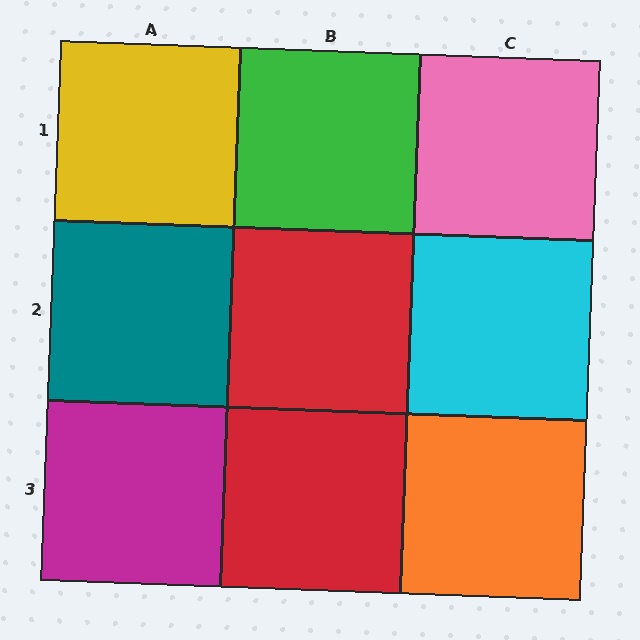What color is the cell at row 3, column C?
Orange.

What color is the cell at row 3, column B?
Red.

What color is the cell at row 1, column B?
Green.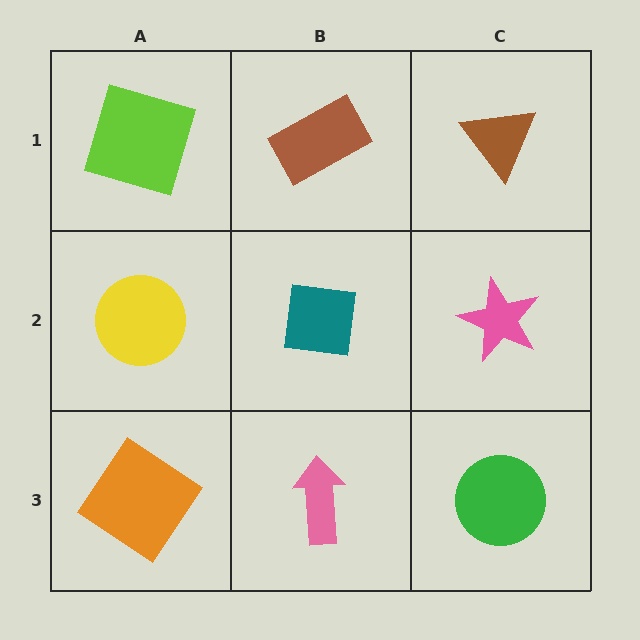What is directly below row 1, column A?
A yellow circle.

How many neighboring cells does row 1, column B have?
3.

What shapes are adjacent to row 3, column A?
A yellow circle (row 2, column A), a pink arrow (row 3, column B).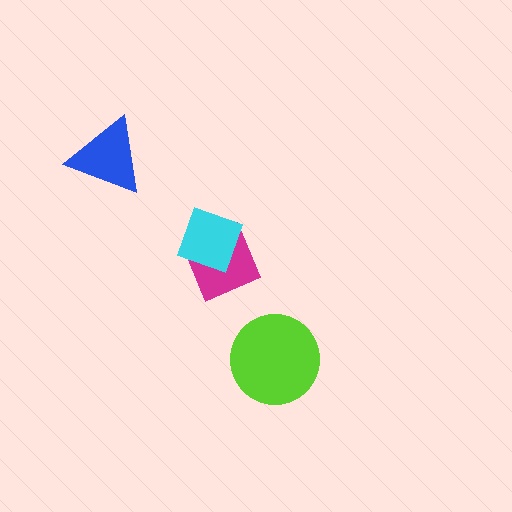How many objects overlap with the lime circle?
0 objects overlap with the lime circle.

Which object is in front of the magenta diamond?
The cyan diamond is in front of the magenta diamond.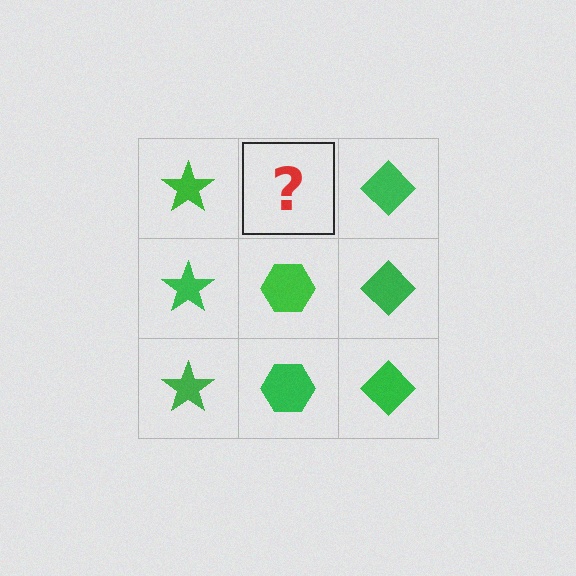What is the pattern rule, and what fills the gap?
The rule is that each column has a consistent shape. The gap should be filled with a green hexagon.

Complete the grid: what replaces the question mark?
The question mark should be replaced with a green hexagon.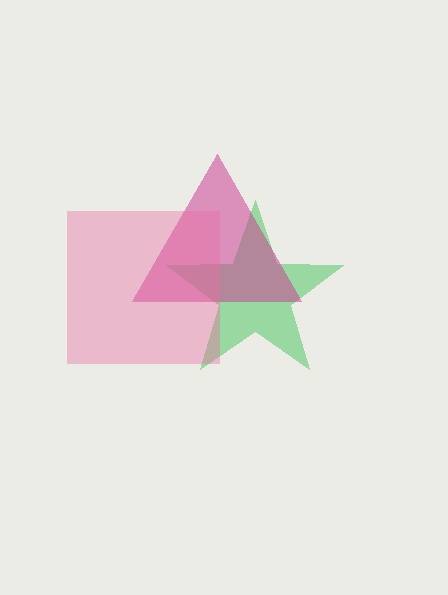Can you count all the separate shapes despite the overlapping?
Yes, there are 3 separate shapes.